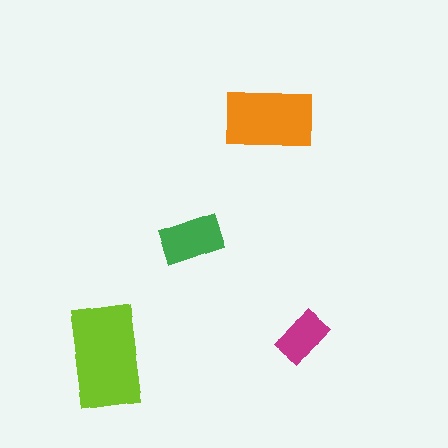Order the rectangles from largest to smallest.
the lime one, the orange one, the green one, the magenta one.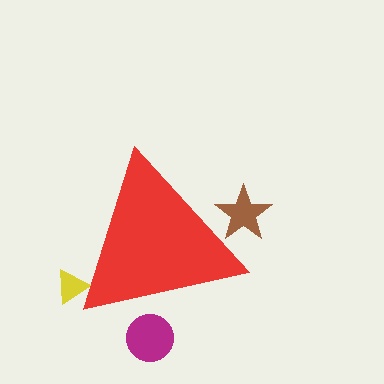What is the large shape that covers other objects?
A red triangle.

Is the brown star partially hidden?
Yes, the brown star is partially hidden behind the red triangle.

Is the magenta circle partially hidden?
Yes, the magenta circle is partially hidden behind the red triangle.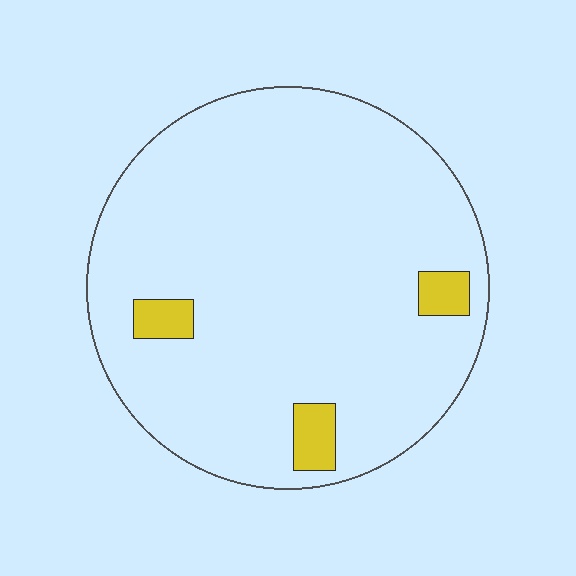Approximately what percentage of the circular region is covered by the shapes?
Approximately 5%.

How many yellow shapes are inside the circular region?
3.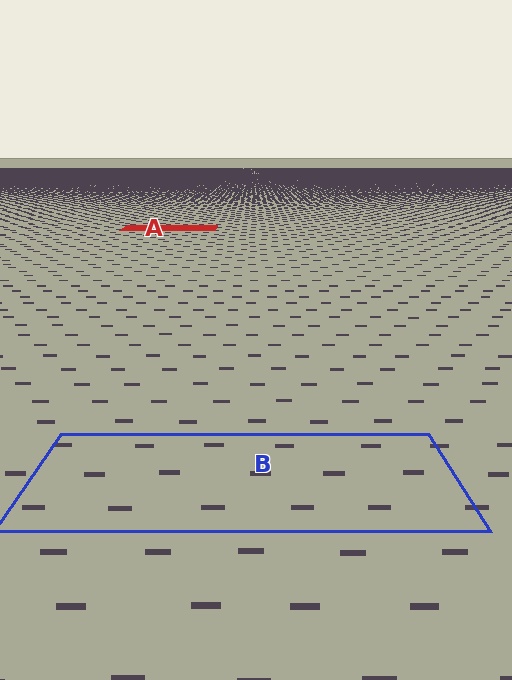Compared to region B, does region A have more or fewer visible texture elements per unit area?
Region A has more texture elements per unit area — they are packed more densely because it is farther away.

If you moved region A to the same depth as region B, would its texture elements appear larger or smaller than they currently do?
They would appear larger. At a closer depth, the same texture elements are projected at a bigger on-screen size.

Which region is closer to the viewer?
Region B is closer. The texture elements there are larger and more spread out.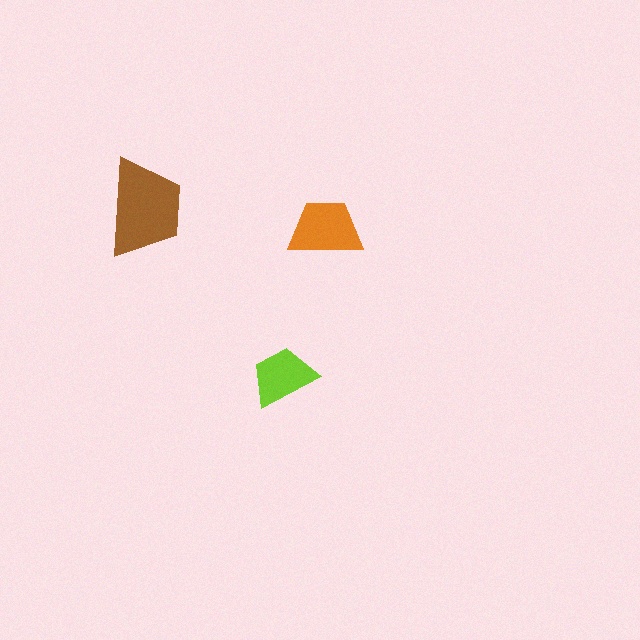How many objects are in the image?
There are 3 objects in the image.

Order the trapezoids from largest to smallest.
the brown one, the orange one, the lime one.